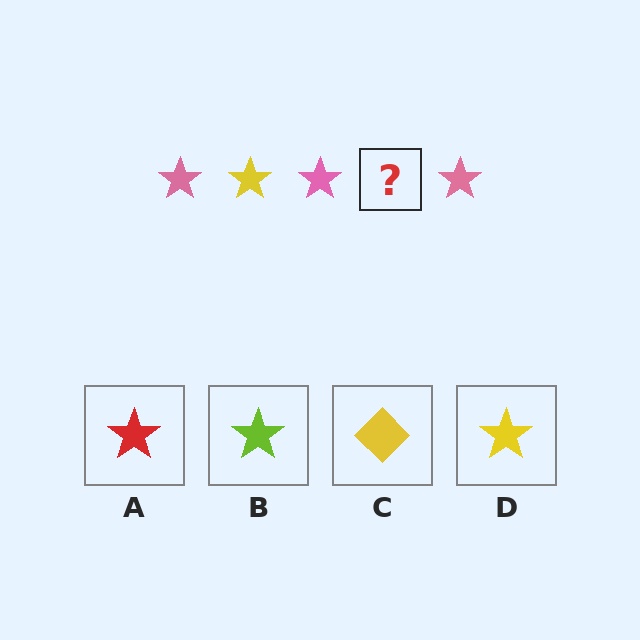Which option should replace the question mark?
Option D.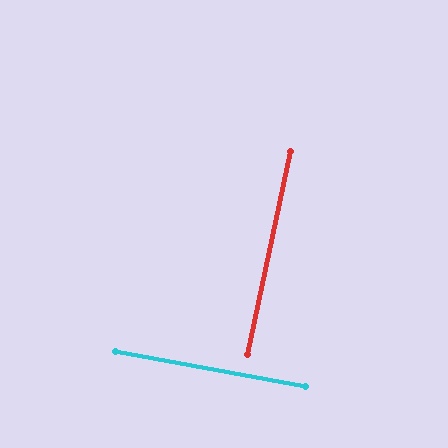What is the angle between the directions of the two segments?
Approximately 89 degrees.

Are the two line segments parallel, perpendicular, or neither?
Perpendicular — they meet at approximately 89°.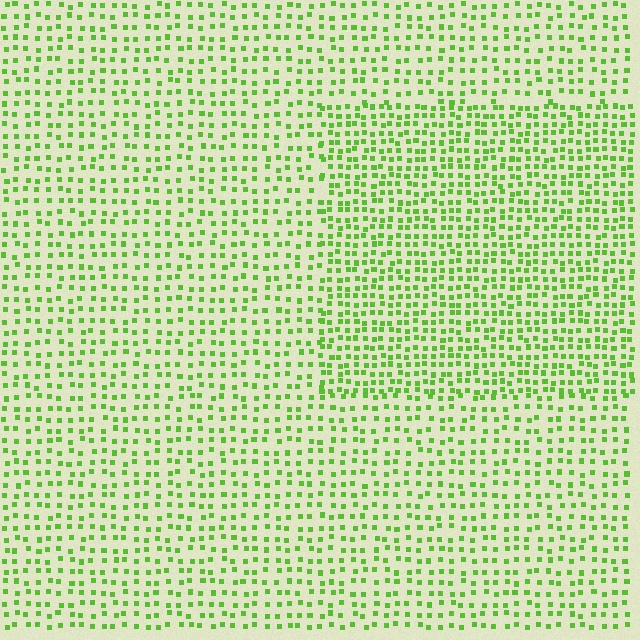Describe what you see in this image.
The image contains small lime elements arranged at two different densities. A rectangle-shaped region is visible where the elements are more densely packed than the surrounding area.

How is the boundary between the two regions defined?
The boundary is defined by a change in element density (approximately 1.6x ratio). All elements are the same color, size, and shape.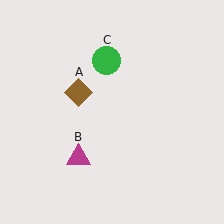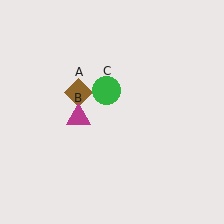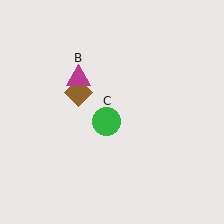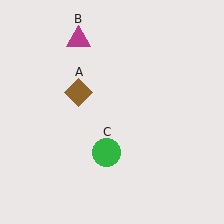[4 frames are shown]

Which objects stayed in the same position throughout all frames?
Brown diamond (object A) remained stationary.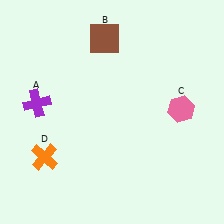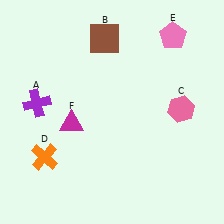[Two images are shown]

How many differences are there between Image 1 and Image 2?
There are 2 differences between the two images.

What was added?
A pink pentagon (E), a magenta triangle (F) were added in Image 2.